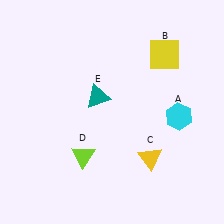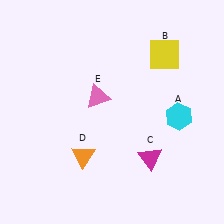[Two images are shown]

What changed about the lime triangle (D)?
In Image 1, D is lime. In Image 2, it changed to orange.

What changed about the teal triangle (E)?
In Image 1, E is teal. In Image 2, it changed to pink.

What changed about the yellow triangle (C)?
In Image 1, C is yellow. In Image 2, it changed to magenta.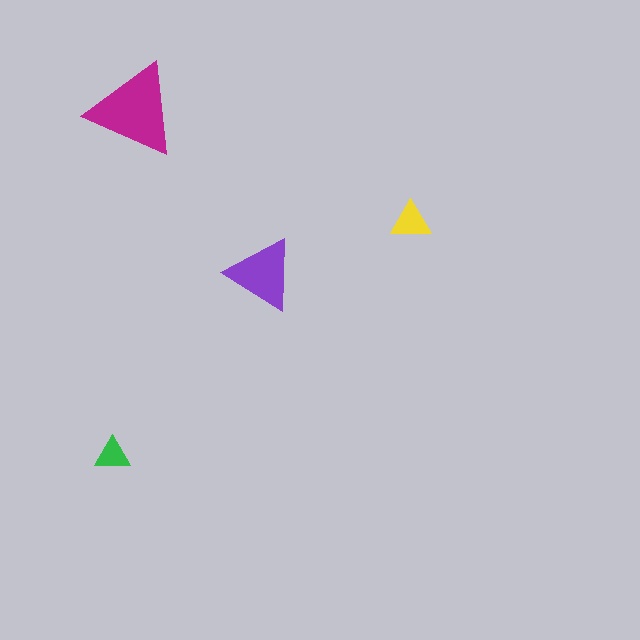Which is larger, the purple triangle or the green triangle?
The purple one.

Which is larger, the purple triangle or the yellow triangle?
The purple one.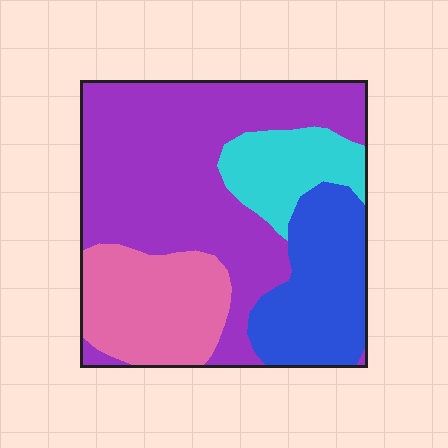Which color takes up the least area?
Cyan, at roughly 10%.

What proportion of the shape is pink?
Pink covers roughly 20% of the shape.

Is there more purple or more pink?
Purple.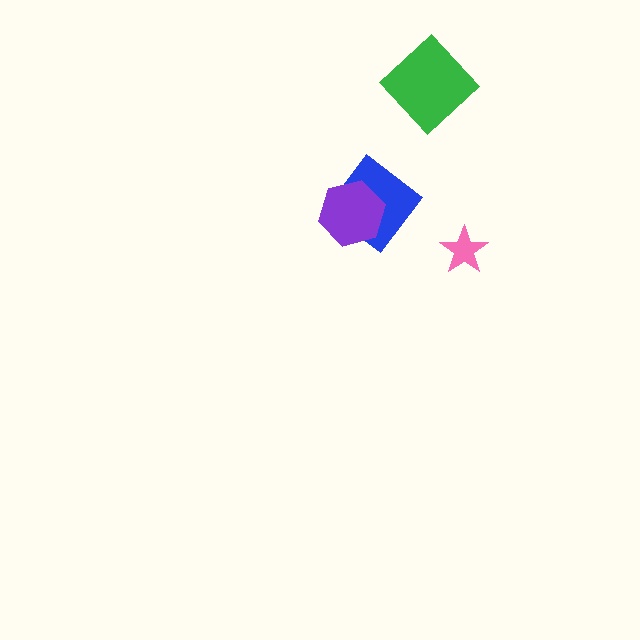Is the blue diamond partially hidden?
Yes, it is partially covered by another shape.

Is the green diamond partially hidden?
No, no other shape covers it.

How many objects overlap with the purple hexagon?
1 object overlaps with the purple hexagon.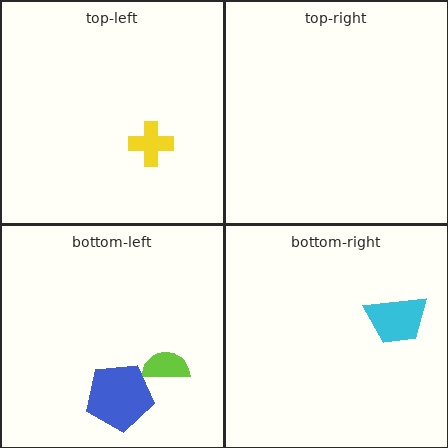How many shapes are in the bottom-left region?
2.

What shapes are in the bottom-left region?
The lime semicircle, the blue pentagon.